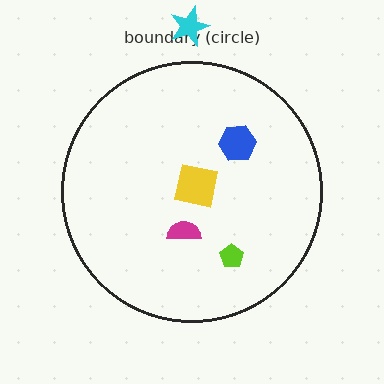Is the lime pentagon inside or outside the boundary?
Inside.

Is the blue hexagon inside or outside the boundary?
Inside.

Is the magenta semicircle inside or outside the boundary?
Inside.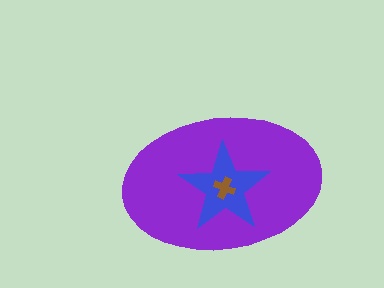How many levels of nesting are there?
3.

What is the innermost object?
The brown cross.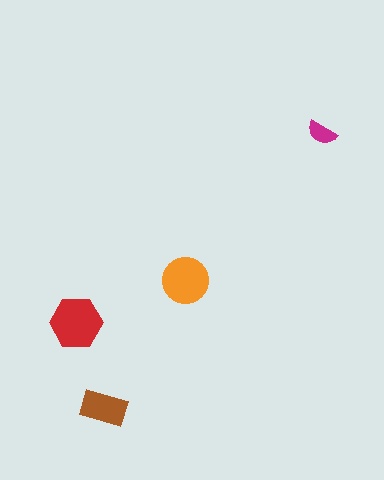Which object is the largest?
The red hexagon.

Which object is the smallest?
The magenta semicircle.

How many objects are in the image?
There are 4 objects in the image.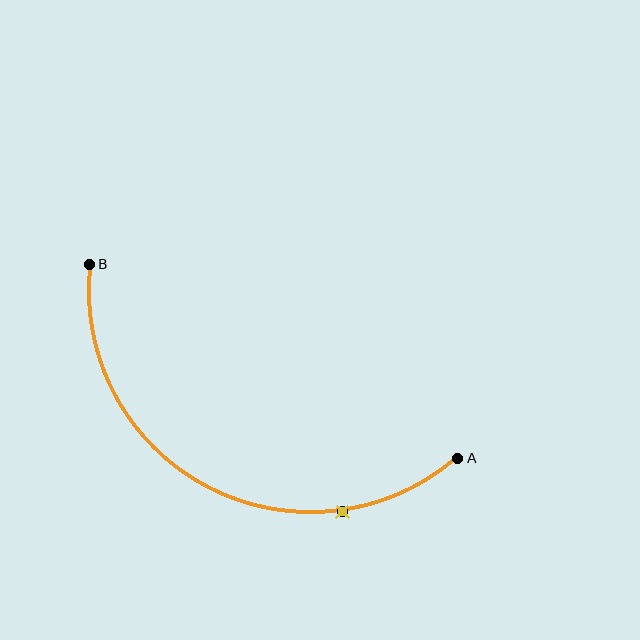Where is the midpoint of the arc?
The arc midpoint is the point on the curve farthest from the straight line joining A and B. It sits below that line.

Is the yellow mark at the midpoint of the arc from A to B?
No. The yellow mark lies on the arc but is closer to endpoint A. The arc midpoint would be at the point on the curve equidistant along the arc from both A and B.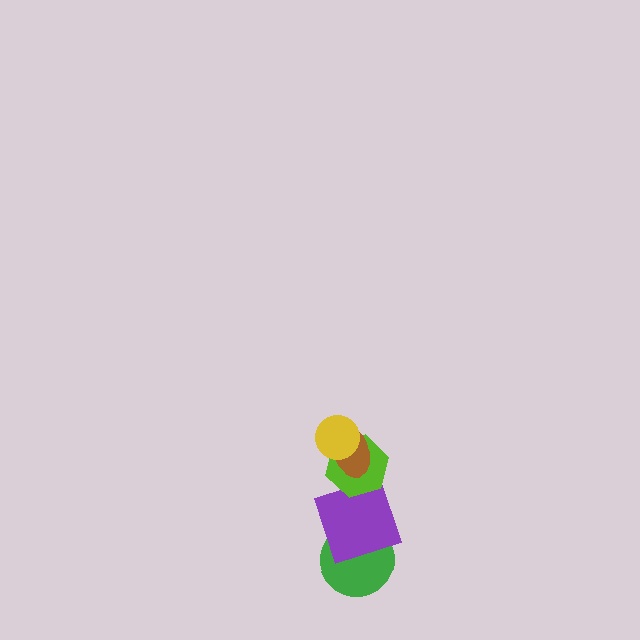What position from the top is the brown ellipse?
The brown ellipse is 2nd from the top.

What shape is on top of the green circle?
The purple square is on top of the green circle.